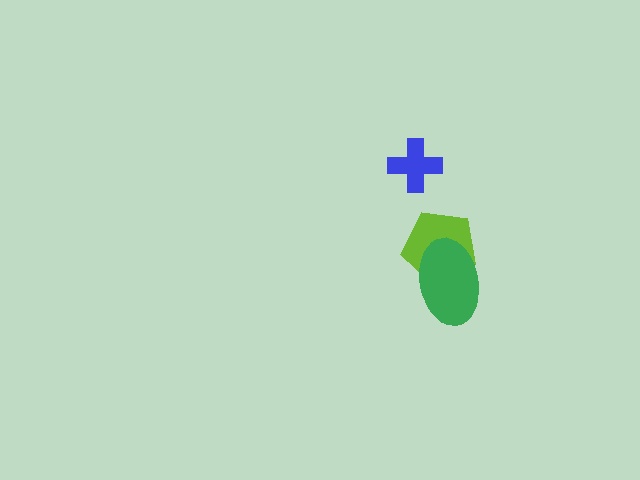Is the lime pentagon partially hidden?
Yes, it is partially covered by another shape.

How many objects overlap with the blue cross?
0 objects overlap with the blue cross.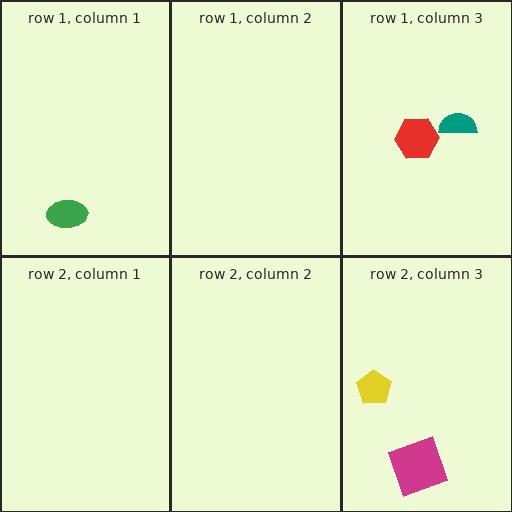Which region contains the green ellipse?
The row 1, column 1 region.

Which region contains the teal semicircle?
The row 1, column 3 region.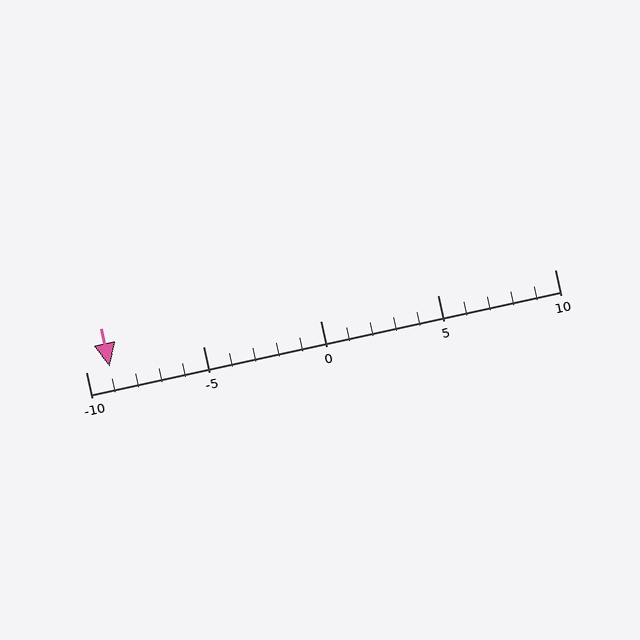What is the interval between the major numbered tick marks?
The major tick marks are spaced 5 units apart.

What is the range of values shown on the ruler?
The ruler shows values from -10 to 10.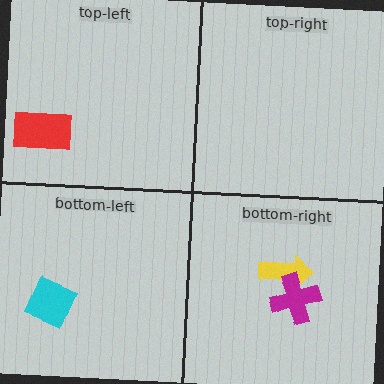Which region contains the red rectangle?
The top-left region.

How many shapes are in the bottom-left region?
1.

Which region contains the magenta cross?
The bottom-right region.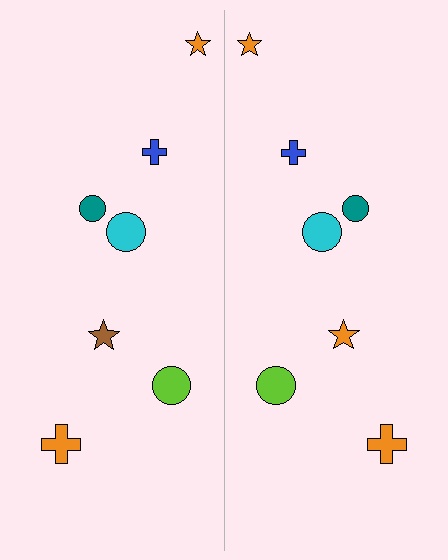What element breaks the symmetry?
The orange star on the right side breaks the symmetry — its mirror counterpart is brown.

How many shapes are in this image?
There are 14 shapes in this image.